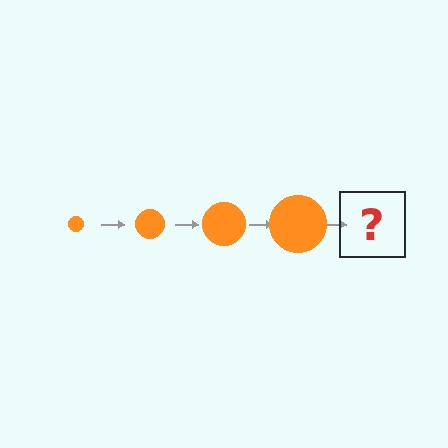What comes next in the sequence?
The next element should be an orange circle, larger than the previous one.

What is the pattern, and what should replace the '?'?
The pattern is that the circle gets progressively larger each step. The '?' should be an orange circle, larger than the previous one.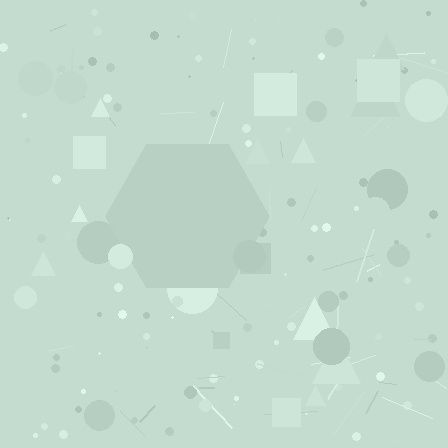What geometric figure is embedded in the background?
A hexagon is embedded in the background.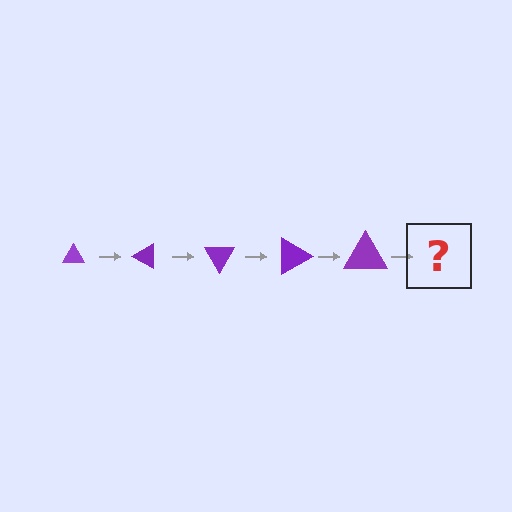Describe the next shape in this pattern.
It should be a triangle, larger than the previous one and rotated 150 degrees from the start.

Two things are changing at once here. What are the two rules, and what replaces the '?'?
The two rules are that the triangle grows larger each step and it rotates 30 degrees each step. The '?' should be a triangle, larger than the previous one and rotated 150 degrees from the start.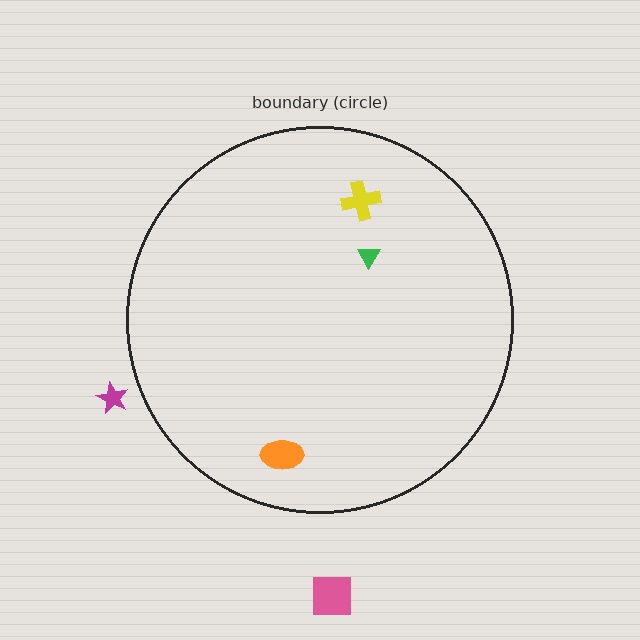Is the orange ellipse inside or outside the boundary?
Inside.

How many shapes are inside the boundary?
3 inside, 2 outside.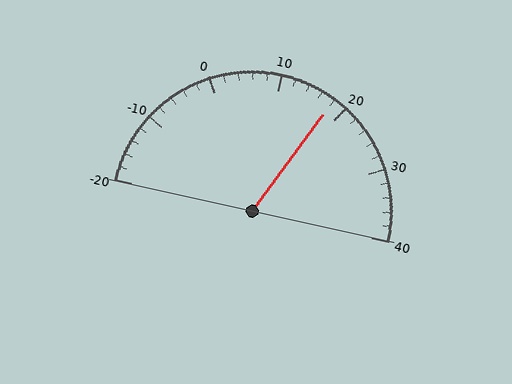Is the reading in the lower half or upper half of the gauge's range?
The reading is in the upper half of the range (-20 to 40).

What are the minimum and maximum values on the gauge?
The gauge ranges from -20 to 40.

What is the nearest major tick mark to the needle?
The nearest major tick mark is 20.